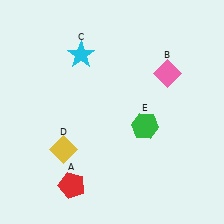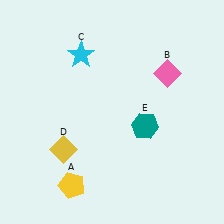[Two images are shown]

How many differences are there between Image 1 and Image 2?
There are 2 differences between the two images.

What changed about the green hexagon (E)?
In Image 1, E is green. In Image 2, it changed to teal.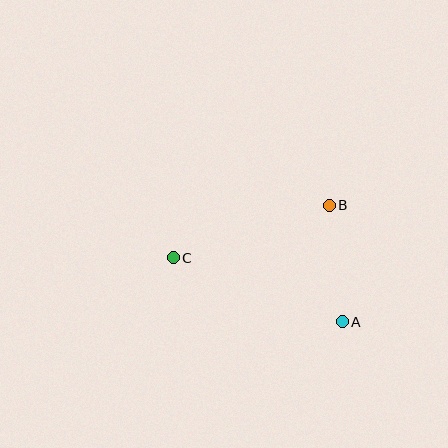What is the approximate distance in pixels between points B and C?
The distance between B and C is approximately 165 pixels.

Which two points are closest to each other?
Points A and B are closest to each other.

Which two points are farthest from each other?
Points A and C are farthest from each other.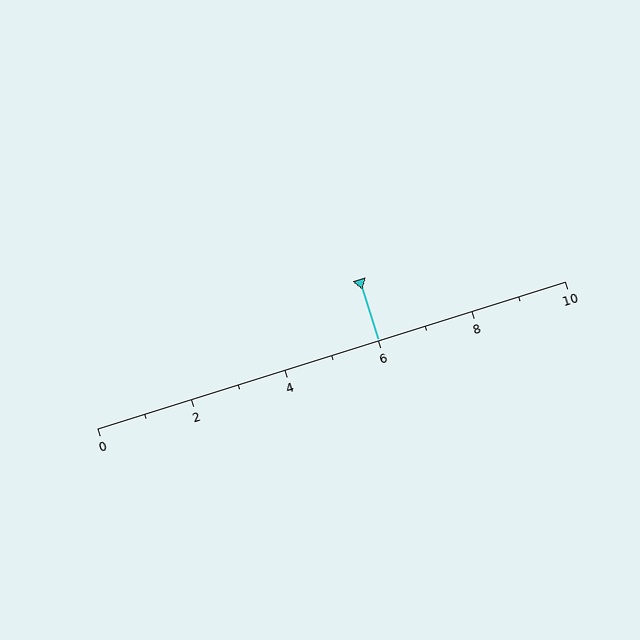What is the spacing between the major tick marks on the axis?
The major ticks are spaced 2 apart.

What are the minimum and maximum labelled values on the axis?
The axis runs from 0 to 10.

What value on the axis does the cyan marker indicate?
The marker indicates approximately 6.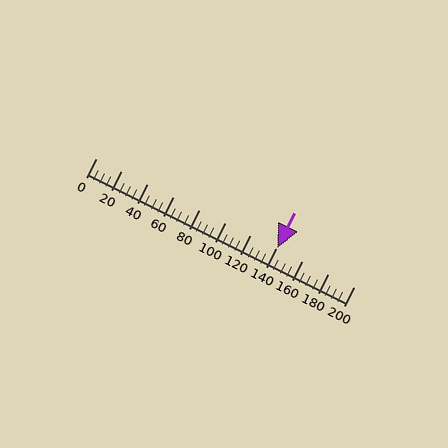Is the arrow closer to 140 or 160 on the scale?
The arrow is closer to 140.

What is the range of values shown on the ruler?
The ruler shows values from 0 to 200.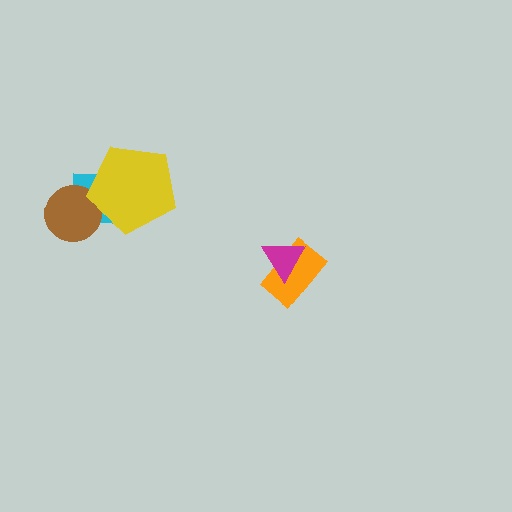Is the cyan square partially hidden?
Yes, it is partially covered by another shape.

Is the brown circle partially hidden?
Yes, it is partially covered by another shape.